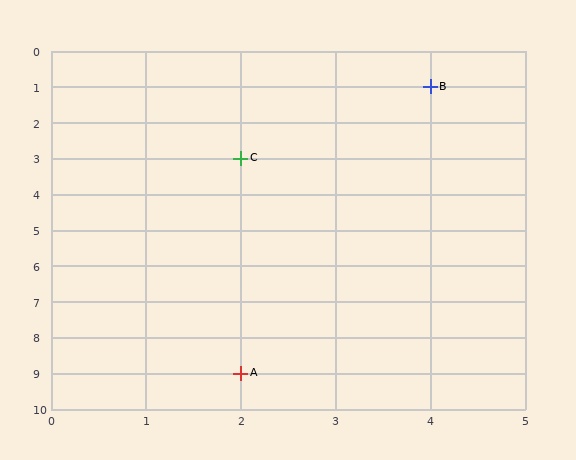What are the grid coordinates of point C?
Point C is at grid coordinates (2, 3).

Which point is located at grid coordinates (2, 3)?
Point C is at (2, 3).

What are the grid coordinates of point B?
Point B is at grid coordinates (4, 1).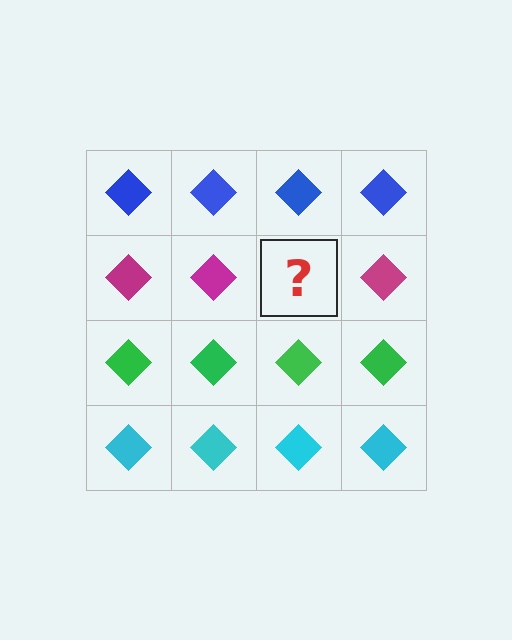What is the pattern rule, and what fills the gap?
The rule is that each row has a consistent color. The gap should be filled with a magenta diamond.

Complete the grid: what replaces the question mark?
The question mark should be replaced with a magenta diamond.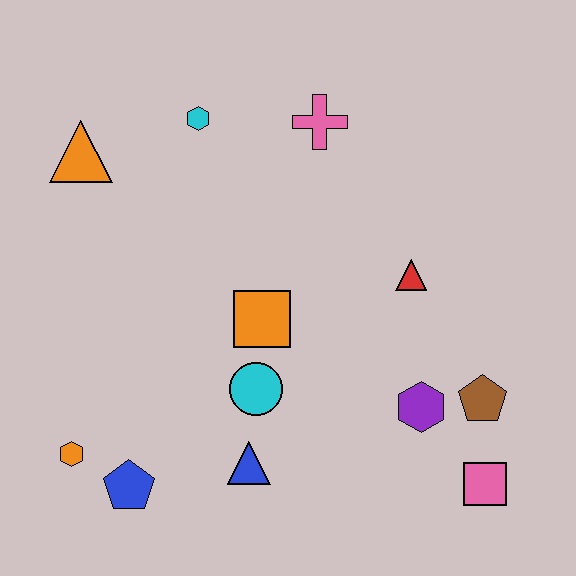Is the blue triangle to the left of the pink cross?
Yes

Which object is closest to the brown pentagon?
The purple hexagon is closest to the brown pentagon.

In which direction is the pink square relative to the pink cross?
The pink square is below the pink cross.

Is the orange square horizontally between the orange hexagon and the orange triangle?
No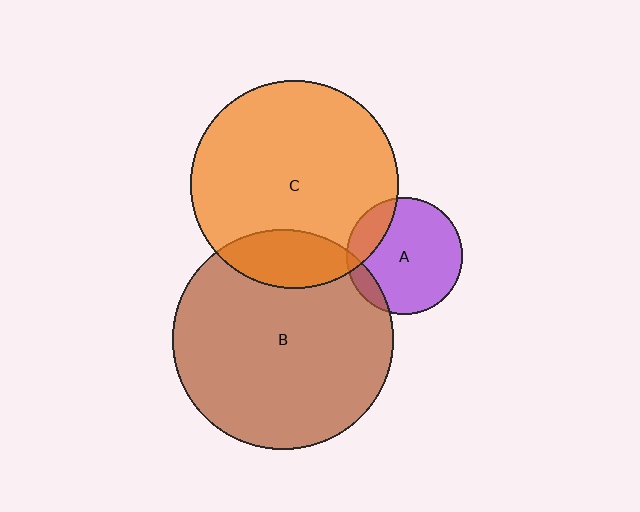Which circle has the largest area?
Circle B (brown).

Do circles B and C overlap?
Yes.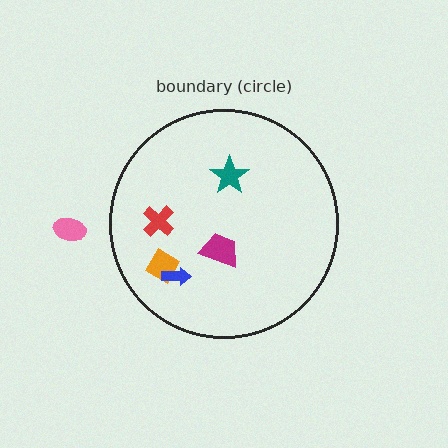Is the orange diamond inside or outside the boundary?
Inside.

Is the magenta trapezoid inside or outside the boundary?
Inside.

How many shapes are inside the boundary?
5 inside, 1 outside.